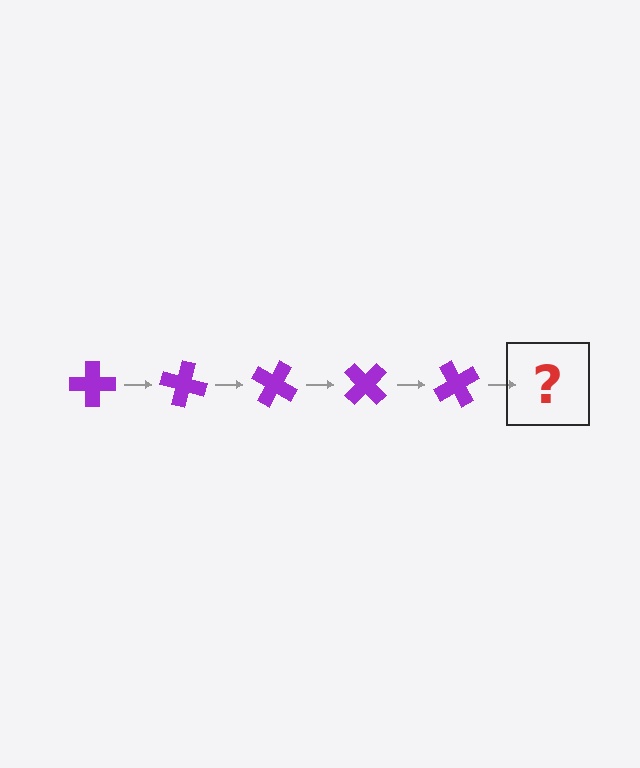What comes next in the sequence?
The next element should be a purple cross rotated 75 degrees.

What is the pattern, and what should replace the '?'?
The pattern is that the cross rotates 15 degrees each step. The '?' should be a purple cross rotated 75 degrees.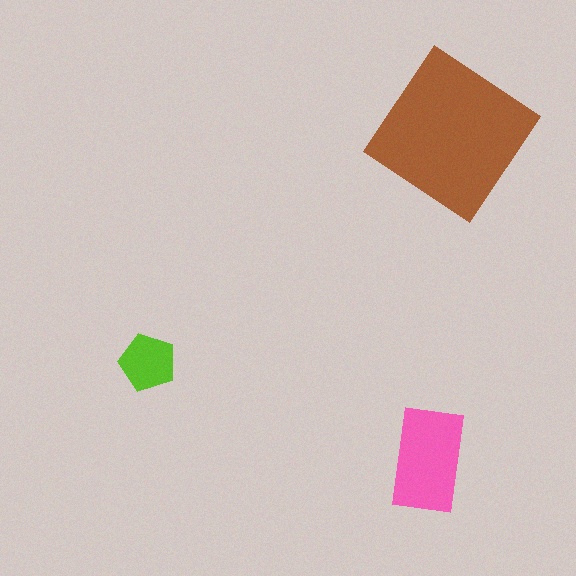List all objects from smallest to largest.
The lime pentagon, the pink rectangle, the brown diamond.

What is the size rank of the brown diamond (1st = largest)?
1st.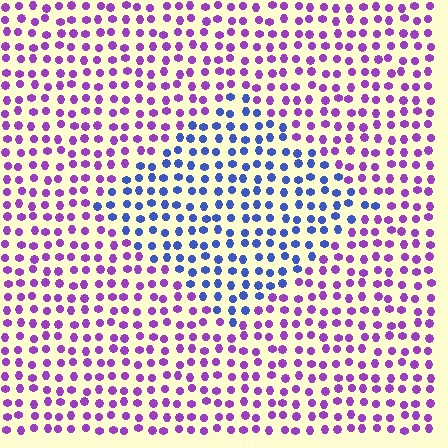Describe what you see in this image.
The image is filled with small purple elements in a uniform arrangement. A diamond-shaped region is visible where the elements are tinted to a slightly different hue, forming a subtle color boundary.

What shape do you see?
I see a diamond.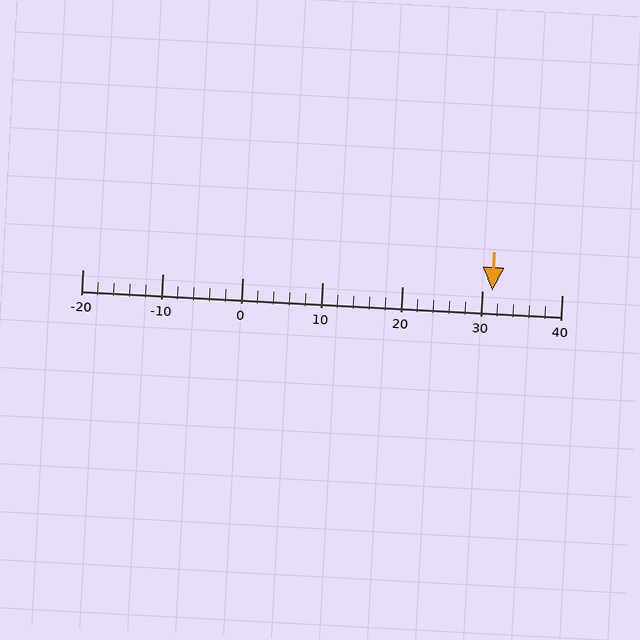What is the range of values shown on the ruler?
The ruler shows values from -20 to 40.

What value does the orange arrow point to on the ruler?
The orange arrow points to approximately 31.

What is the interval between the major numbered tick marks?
The major tick marks are spaced 10 units apart.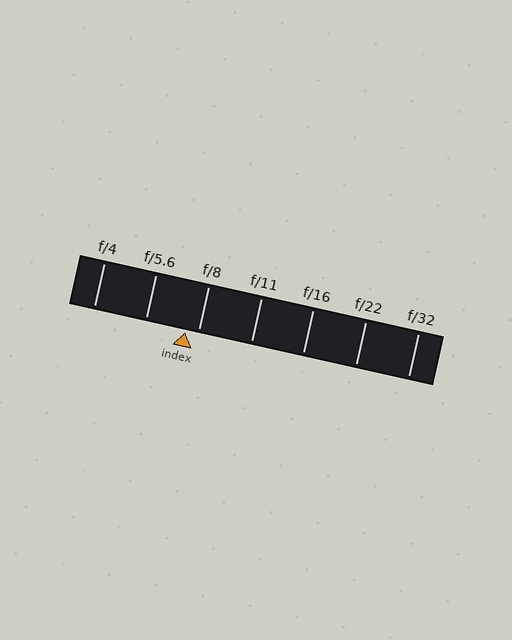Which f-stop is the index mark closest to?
The index mark is closest to f/8.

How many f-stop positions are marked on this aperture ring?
There are 7 f-stop positions marked.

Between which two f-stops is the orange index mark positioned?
The index mark is between f/5.6 and f/8.